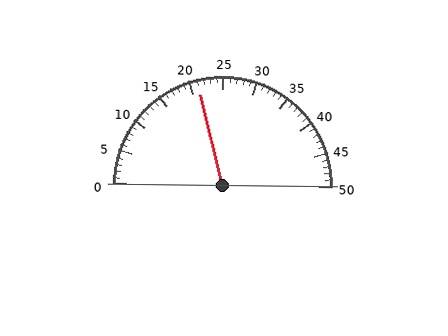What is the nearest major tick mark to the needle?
The nearest major tick mark is 20.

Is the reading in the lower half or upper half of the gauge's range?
The reading is in the lower half of the range (0 to 50).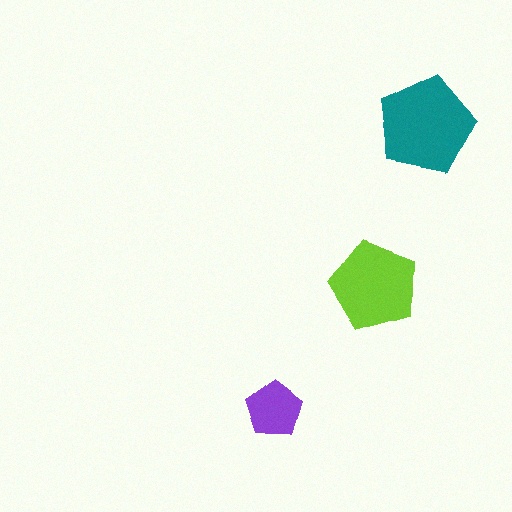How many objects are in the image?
There are 3 objects in the image.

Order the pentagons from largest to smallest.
the teal one, the lime one, the purple one.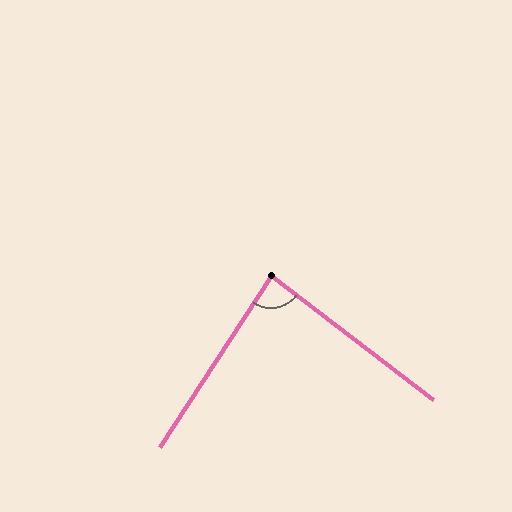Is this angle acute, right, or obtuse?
It is approximately a right angle.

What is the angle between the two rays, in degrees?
Approximately 86 degrees.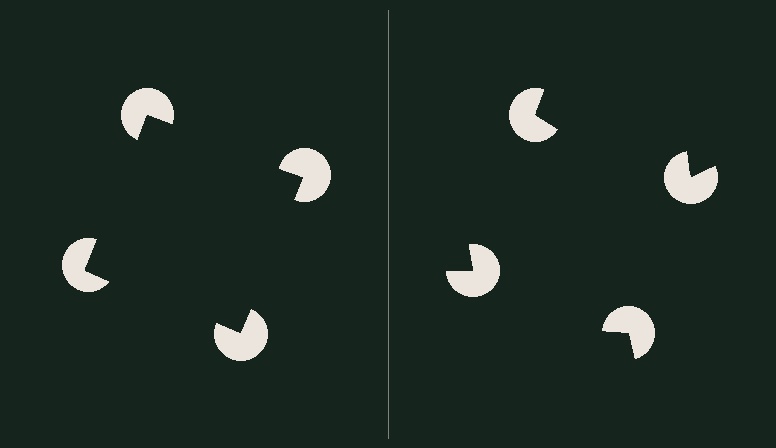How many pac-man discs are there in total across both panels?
8 — 4 on each side.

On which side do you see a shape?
An illusory square appears on the left side. On the right side the wedge cuts are rotated, so no coherent shape forms.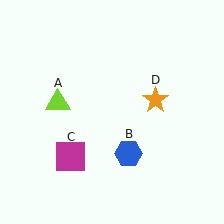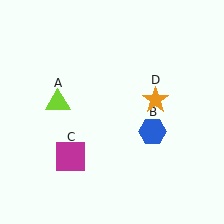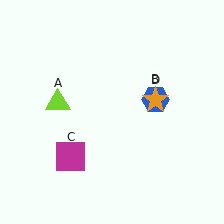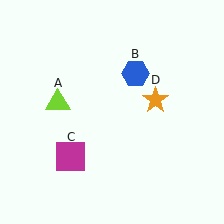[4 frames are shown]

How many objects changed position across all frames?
1 object changed position: blue hexagon (object B).